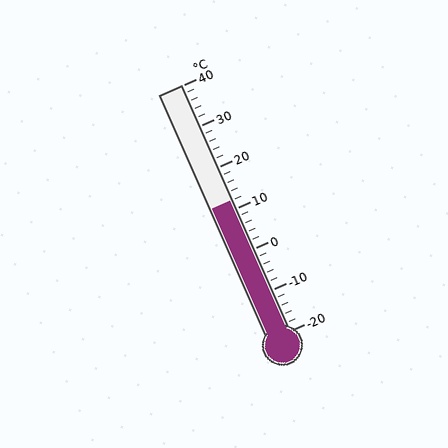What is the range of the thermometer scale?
The thermometer scale ranges from -20°C to 40°C.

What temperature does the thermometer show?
The thermometer shows approximately 12°C.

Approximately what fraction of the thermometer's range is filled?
The thermometer is filled to approximately 55% of its range.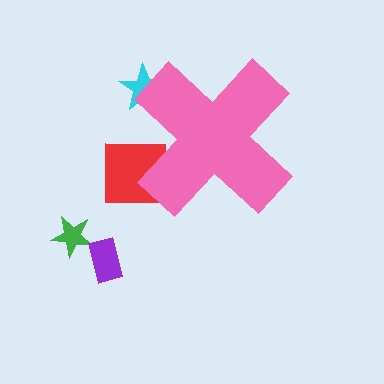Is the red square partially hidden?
Yes, the red square is partially hidden behind the pink cross.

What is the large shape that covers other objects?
A pink cross.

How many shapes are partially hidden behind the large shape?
2 shapes are partially hidden.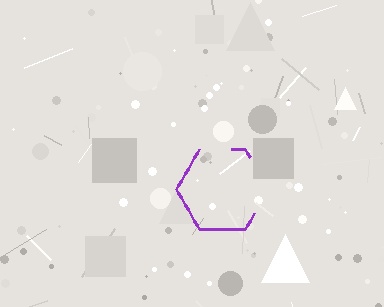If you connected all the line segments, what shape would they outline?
They would outline a hexagon.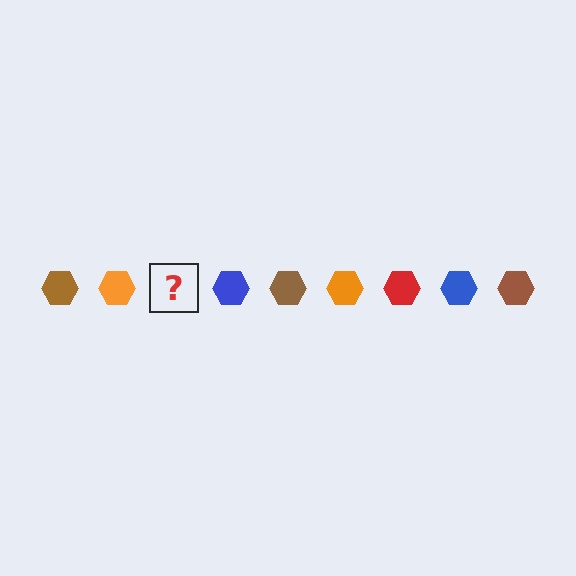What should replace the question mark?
The question mark should be replaced with a red hexagon.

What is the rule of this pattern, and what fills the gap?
The rule is that the pattern cycles through brown, orange, red, blue hexagons. The gap should be filled with a red hexagon.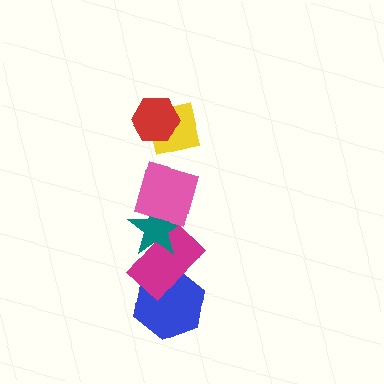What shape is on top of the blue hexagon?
The magenta rectangle is on top of the blue hexagon.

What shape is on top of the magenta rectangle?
The teal star is on top of the magenta rectangle.